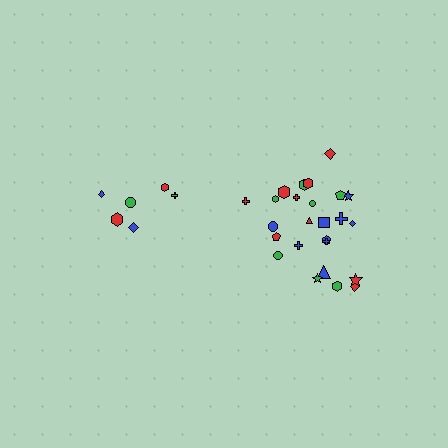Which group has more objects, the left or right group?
The right group.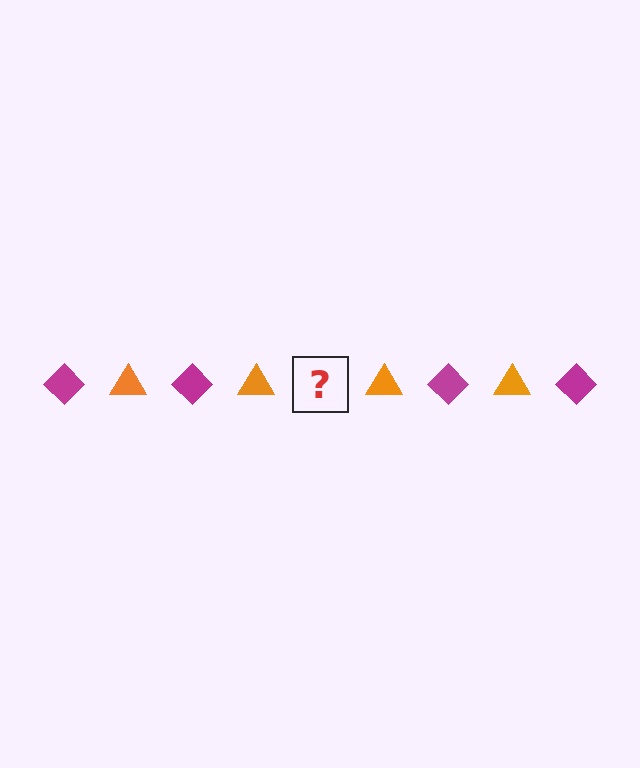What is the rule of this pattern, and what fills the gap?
The rule is that the pattern alternates between magenta diamond and orange triangle. The gap should be filled with a magenta diamond.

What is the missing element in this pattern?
The missing element is a magenta diamond.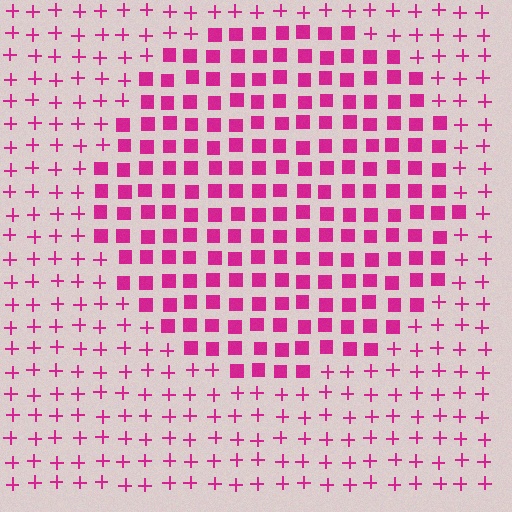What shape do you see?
I see a circle.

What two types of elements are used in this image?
The image uses squares inside the circle region and plus signs outside it.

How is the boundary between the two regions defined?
The boundary is defined by a change in element shape: squares inside vs. plus signs outside. All elements share the same color and spacing.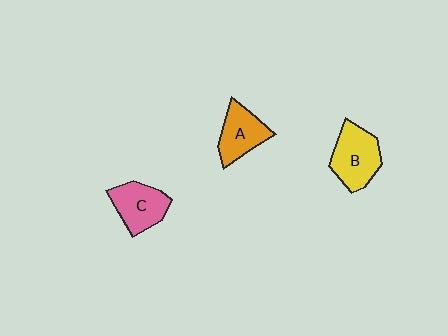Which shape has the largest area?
Shape B (yellow).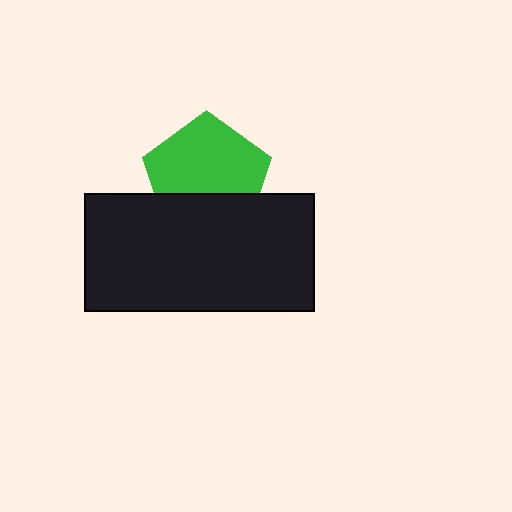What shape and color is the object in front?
The object in front is a black rectangle.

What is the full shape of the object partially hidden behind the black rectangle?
The partially hidden object is a green pentagon.